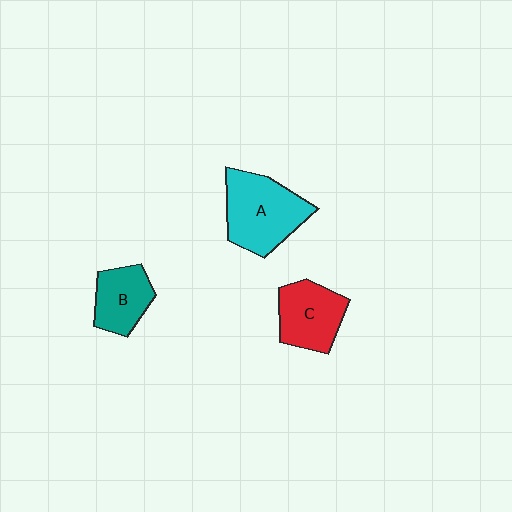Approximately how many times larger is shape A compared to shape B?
Approximately 1.6 times.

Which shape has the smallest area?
Shape B (teal).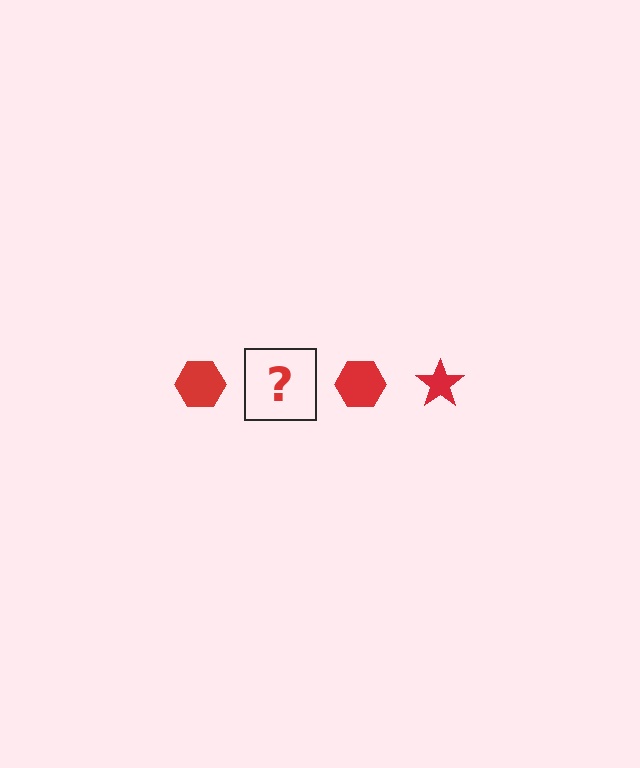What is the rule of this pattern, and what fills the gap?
The rule is that the pattern cycles through hexagon, star shapes in red. The gap should be filled with a red star.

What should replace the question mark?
The question mark should be replaced with a red star.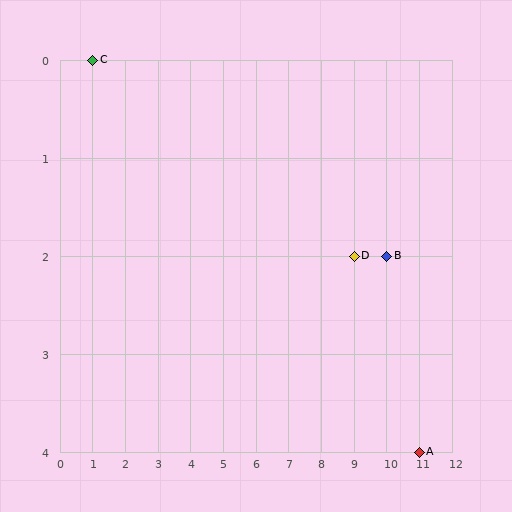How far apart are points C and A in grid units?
Points C and A are 10 columns and 4 rows apart (about 10.8 grid units diagonally).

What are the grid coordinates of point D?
Point D is at grid coordinates (9, 2).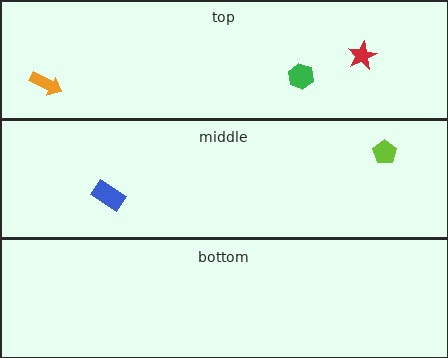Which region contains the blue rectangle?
The middle region.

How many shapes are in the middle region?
2.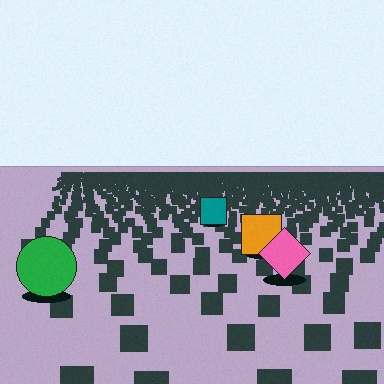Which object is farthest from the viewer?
The teal square is farthest from the viewer. It appears smaller and the ground texture around it is denser.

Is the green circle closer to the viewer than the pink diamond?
Yes. The green circle is closer — you can tell from the texture gradient: the ground texture is coarser near it.